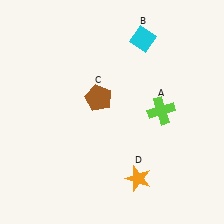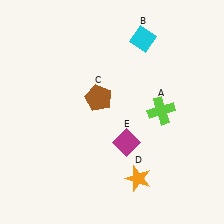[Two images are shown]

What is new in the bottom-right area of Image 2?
A magenta diamond (E) was added in the bottom-right area of Image 2.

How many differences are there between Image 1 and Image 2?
There is 1 difference between the two images.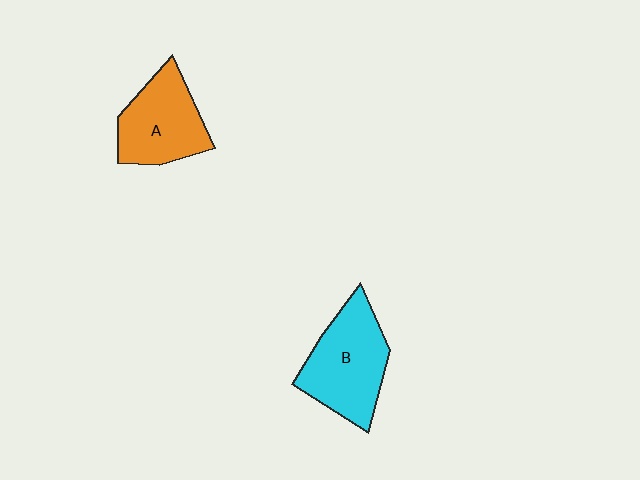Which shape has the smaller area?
Shape A (orange).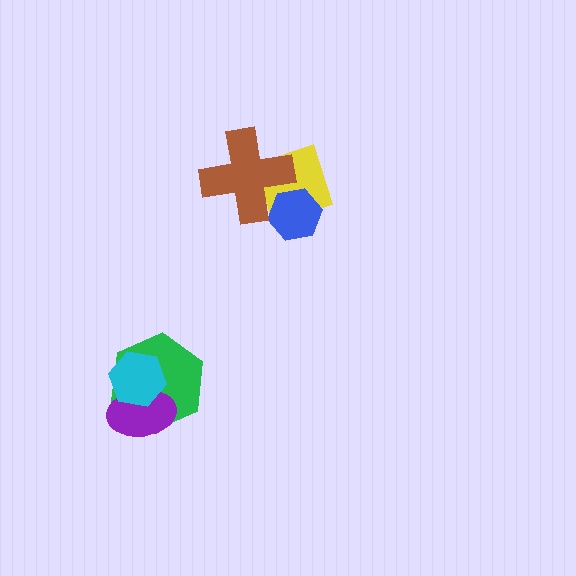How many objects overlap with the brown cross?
2 objects overlap with the brown cross.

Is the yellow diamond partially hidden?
Yes, it is partially covered by another shape.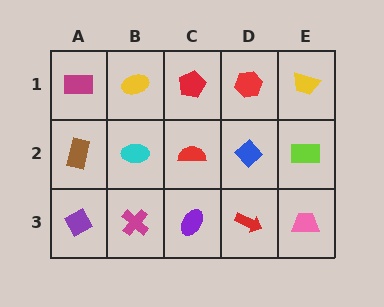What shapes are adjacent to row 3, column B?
A cyan ellipse (row 2, column B), a purple diamond (row 3, column A), a purple ellipse (row 3, column C).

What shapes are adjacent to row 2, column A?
A magenta rectangle (row 1, column A), a purple diamond (row 3, column A), a cyan ellipse (row 2, column B).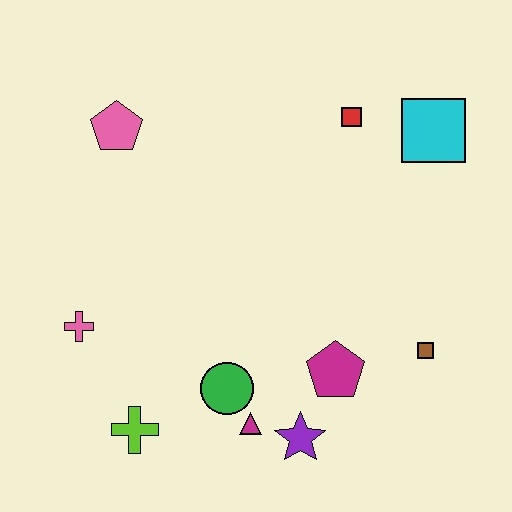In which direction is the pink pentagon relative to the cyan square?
The pink pentagon is to the left of the cyan square.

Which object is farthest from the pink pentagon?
The brown square is farthest from the pink pentagon.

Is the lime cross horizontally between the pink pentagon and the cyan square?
Yes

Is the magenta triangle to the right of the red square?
No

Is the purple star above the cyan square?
No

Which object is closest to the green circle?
The magenta triangle is closest to the green circle.